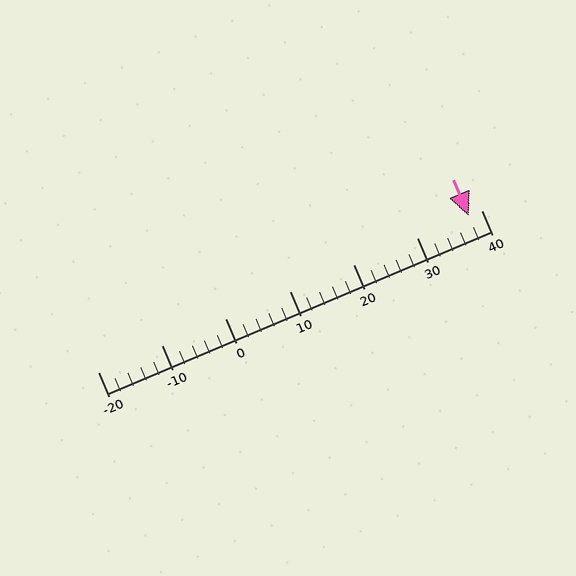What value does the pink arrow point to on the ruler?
The pink arrow points to approximately 38.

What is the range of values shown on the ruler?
The ruler shows values from -20 to 40.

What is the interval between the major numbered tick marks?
The major tick marks are spaced 10 units apart.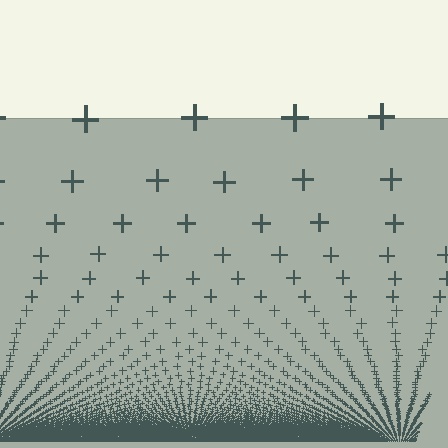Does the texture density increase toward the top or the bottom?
Density increases toward the bottom.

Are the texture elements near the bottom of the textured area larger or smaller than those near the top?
Smaller. The gradient is inverted — elements near the bottom are smaller and denser.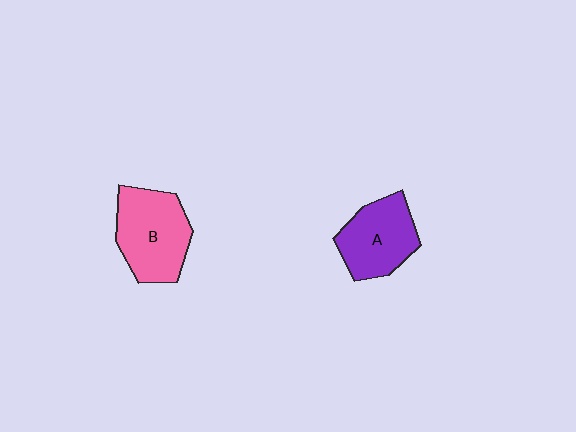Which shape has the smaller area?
Shape A (purple).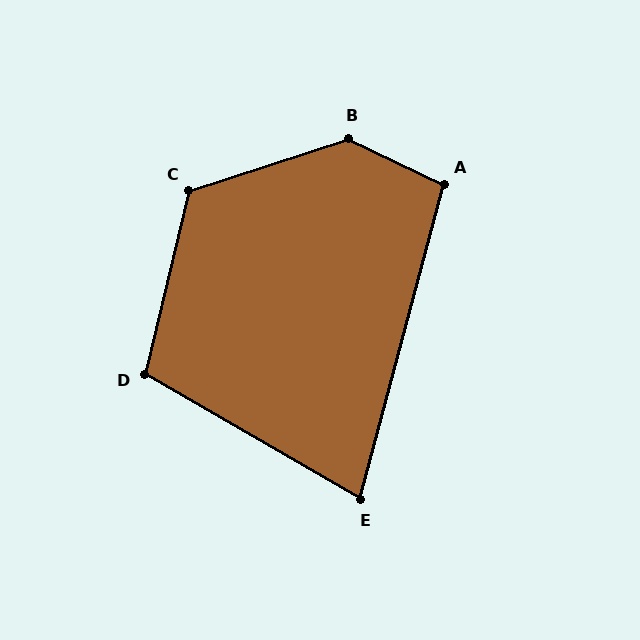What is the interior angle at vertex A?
Approximately 101 degrees (obtuse).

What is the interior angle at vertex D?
Approximately 106 degrees (obtuse).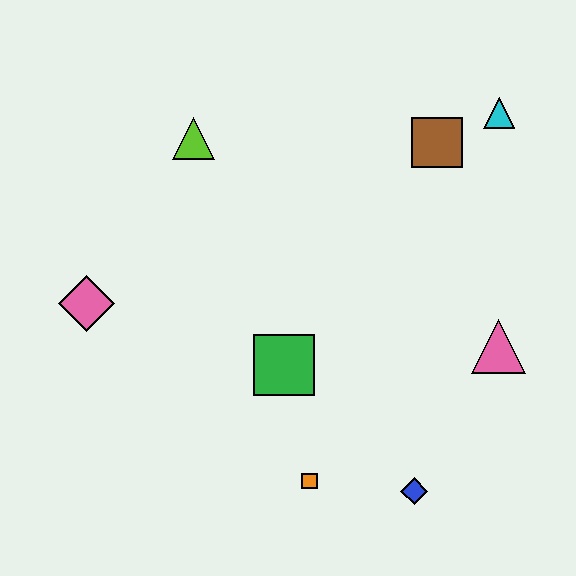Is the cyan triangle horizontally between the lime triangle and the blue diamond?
No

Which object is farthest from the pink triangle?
The pink diamond is farthest from the pink triangle.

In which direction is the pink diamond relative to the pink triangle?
The pink diamond is to the left of the pink triangle.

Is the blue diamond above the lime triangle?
No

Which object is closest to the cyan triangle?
The brown square is closest to the cyan triangle.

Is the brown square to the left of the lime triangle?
No